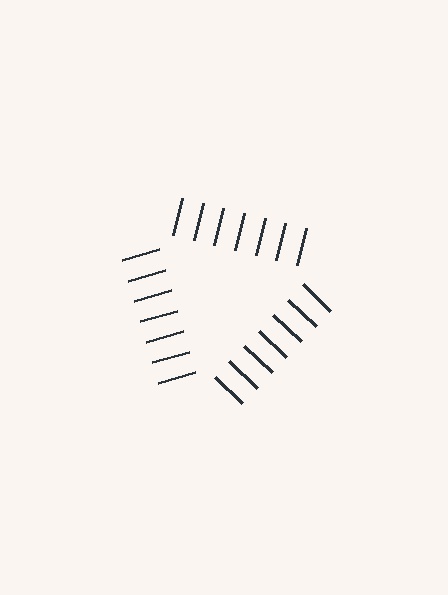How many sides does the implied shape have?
3 sides — the line-ends trace a triangle.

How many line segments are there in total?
21 — 7 along each of the 3 edges.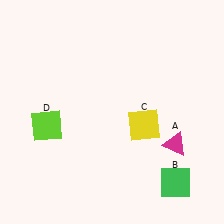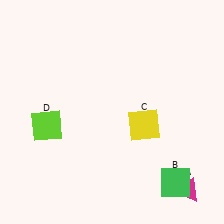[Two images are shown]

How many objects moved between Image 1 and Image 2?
1 object moved between the two images.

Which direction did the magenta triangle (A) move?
The magenta triangle (A) moved down.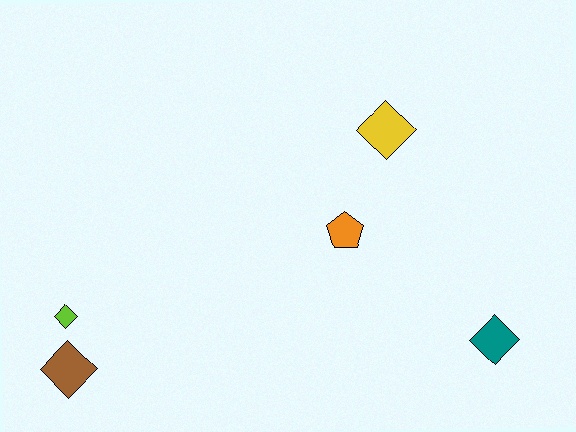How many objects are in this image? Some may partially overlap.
There are 5 objects.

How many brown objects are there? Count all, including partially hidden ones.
There is 1 brown object.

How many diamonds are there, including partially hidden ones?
There are 4 diamonds.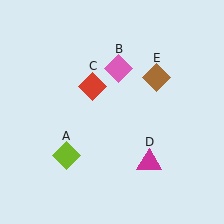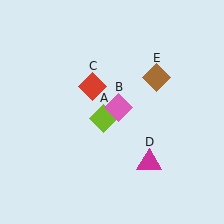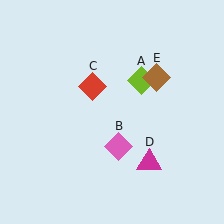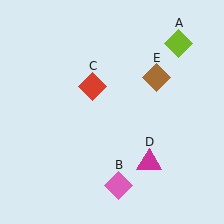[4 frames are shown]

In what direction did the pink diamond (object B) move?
The pink diamond (object B) moved down.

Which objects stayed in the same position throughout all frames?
Red diamond (object C) and magenta triangle (object D) and brown diamond (object E) remained stationary.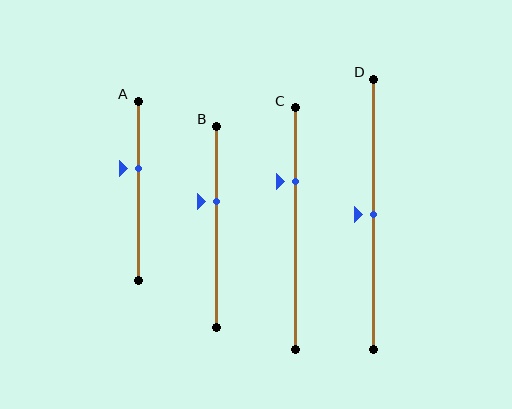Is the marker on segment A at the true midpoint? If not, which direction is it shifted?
No, the marker on segment A is shifted upward by about 13% of the segment length.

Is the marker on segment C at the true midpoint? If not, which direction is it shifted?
No, the marker on segment C is shifted upward by about 20% of the segment length.